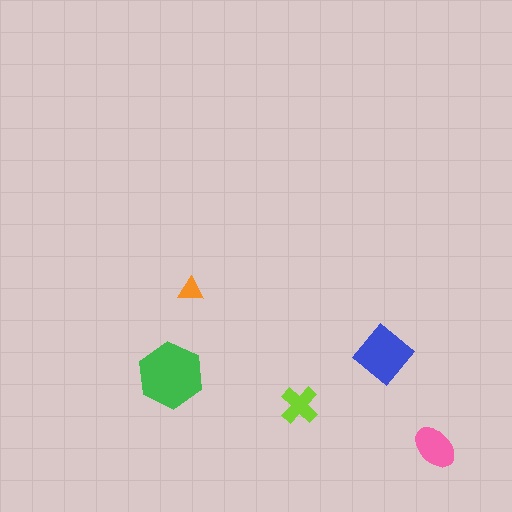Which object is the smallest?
The orange triangle.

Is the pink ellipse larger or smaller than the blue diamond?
Smaller.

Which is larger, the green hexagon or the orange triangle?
The green hexagon.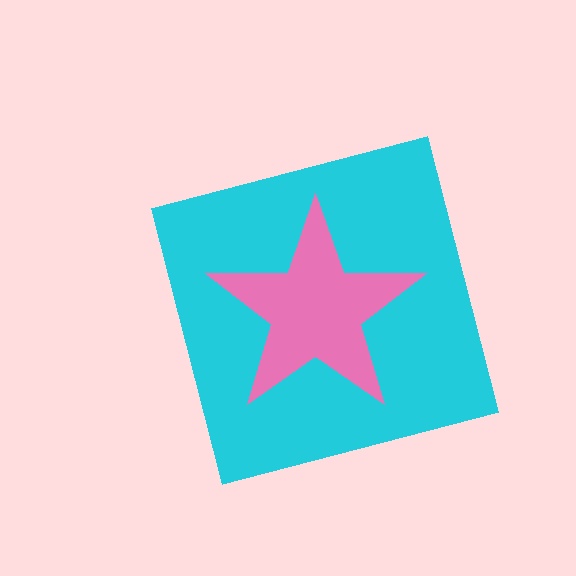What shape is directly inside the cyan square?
The pink star.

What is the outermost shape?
The cyan square.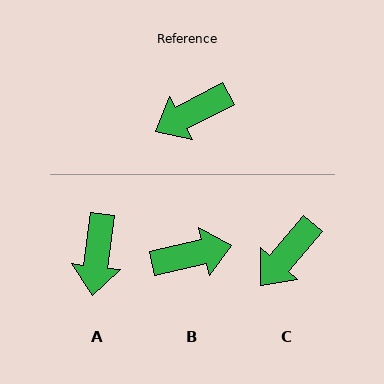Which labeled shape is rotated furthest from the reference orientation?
B, about 166 degrees away.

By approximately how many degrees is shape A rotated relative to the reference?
Approximately 56 degrees counter-clockwise.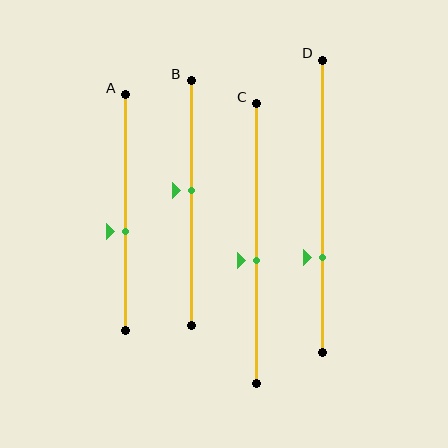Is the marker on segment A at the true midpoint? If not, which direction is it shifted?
No, the marker on segment A is shifted downward by about 8% of the segment length.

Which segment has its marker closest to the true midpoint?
Segment B has its marker closest to the true midpoint.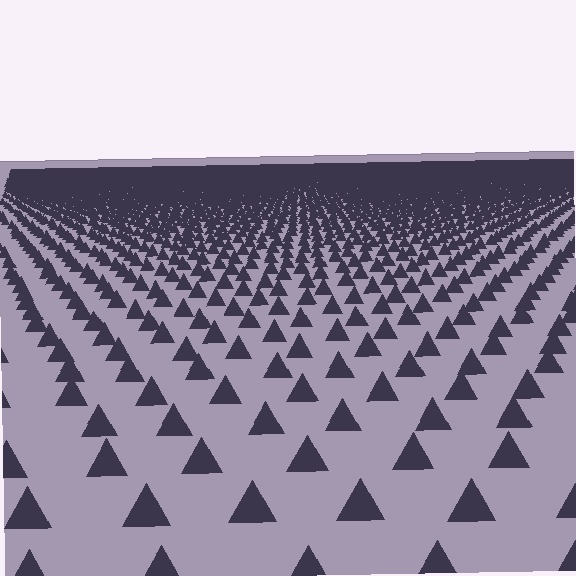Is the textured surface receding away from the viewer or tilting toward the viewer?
The surface is receding away from the viewer. Texture elements get smaller and denser toward the top.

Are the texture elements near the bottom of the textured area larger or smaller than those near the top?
Larger. Near the bottom, elements are closer to the viewer and appear at a bigger on-screen size.